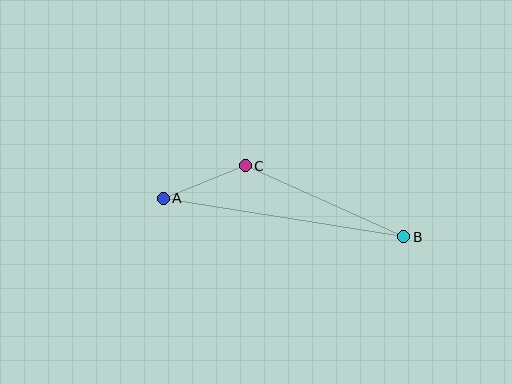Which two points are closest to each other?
Points A and C are closest to each other.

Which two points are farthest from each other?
Points A and B are farthest from each other.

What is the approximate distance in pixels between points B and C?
The distance between B and C is approximately 174 pixels.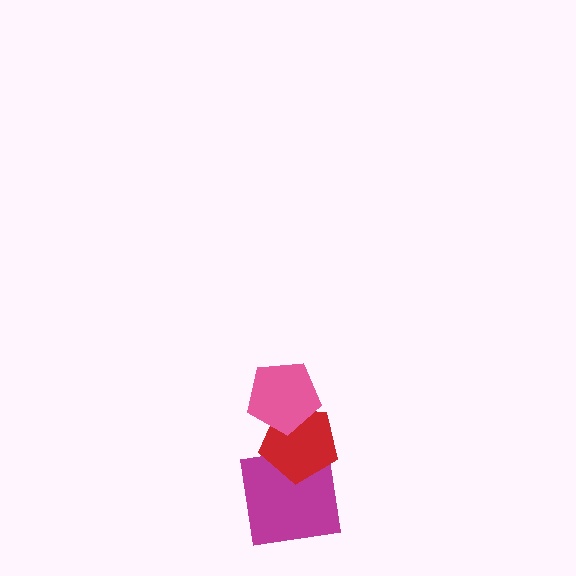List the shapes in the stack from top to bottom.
From top to bottom: the pink pentagon, the red pentagon, the magenta square.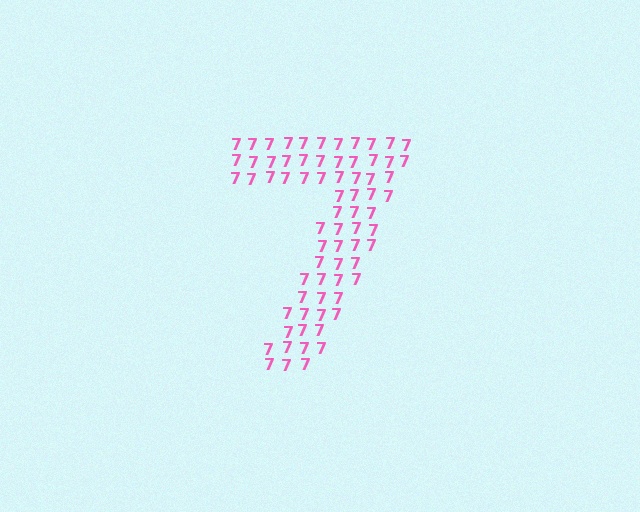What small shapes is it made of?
It is made of small digit 7's.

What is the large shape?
The large shape is the digit 7.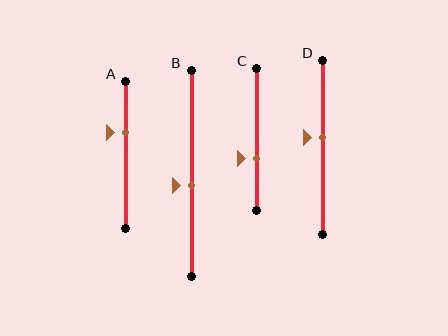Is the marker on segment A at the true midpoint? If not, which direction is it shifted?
No, the marker on segment A is shifted upward by about 15% of the segment length.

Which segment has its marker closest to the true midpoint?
Segment D has its marker closest to the true midpoint.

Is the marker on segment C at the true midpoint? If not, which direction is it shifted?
No, the marker on segment C is shifted downward by about 14% of the segment length.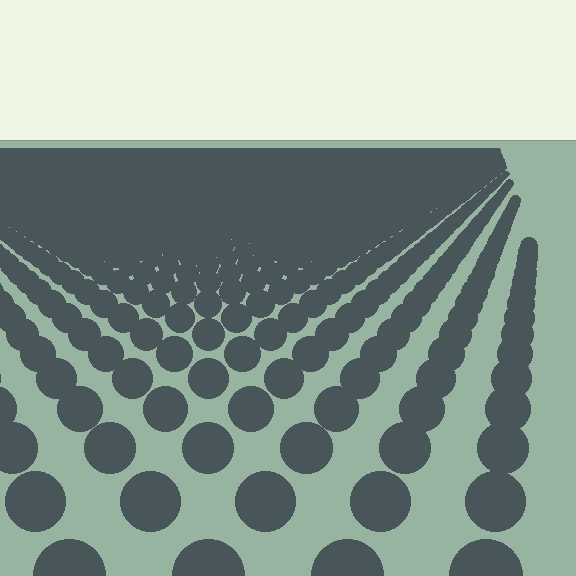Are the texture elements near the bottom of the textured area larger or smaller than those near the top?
Larger. Near the bottom, elements are closer to the viewer and appear at a bigger on-screen size.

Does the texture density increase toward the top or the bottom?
Density increases toward the top.